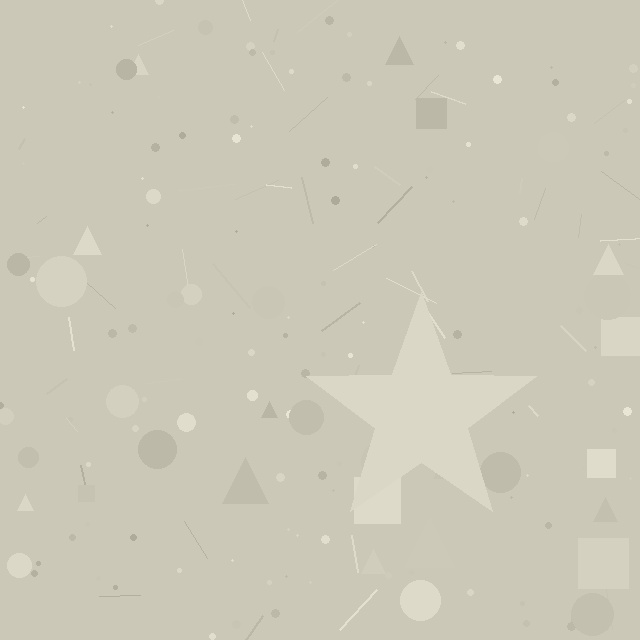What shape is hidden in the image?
A star is hidden in the image.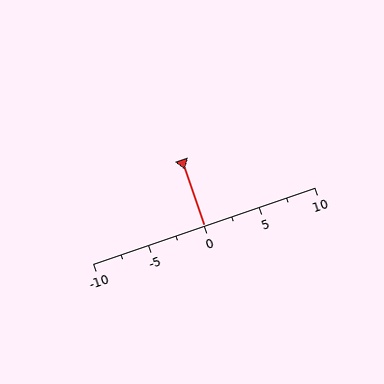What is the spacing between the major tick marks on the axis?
The major ticks are spaced 5 apart.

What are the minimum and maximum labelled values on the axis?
The axis runs from -10 to 10.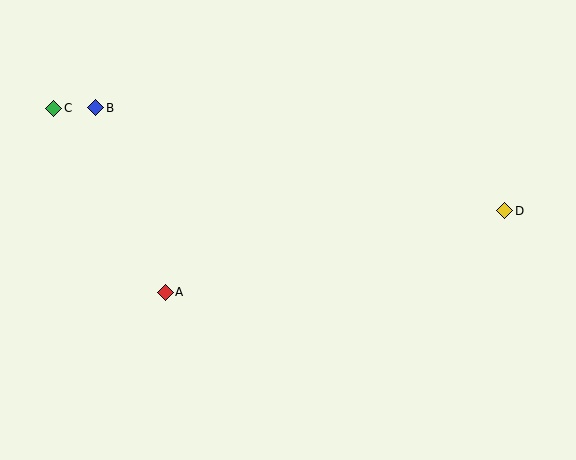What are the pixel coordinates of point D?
Point D is at (505, 211).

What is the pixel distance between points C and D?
The distance between C and D is 463 pixels.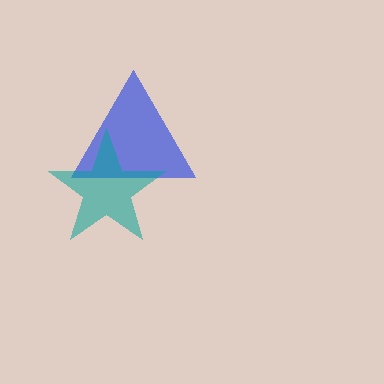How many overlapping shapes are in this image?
There are 2 overlapping shapes in the image.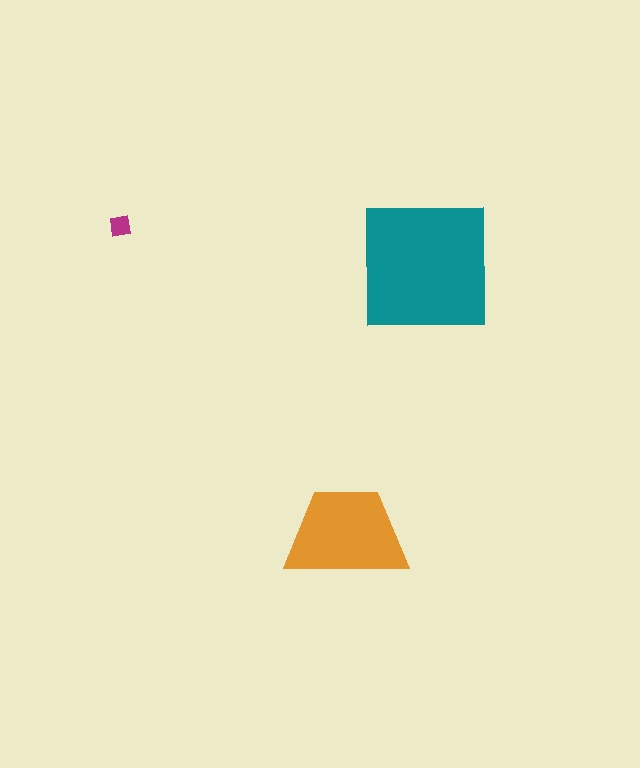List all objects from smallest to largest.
The magenta square, the orange trapezoid, the teal square.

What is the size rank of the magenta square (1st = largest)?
3rd.